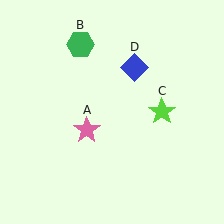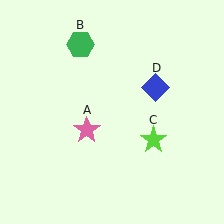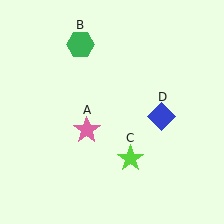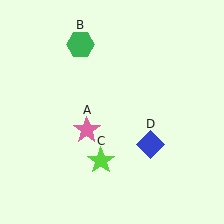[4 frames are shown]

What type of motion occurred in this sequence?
The lime star (object C), blue diamond (object D) rotated clockwise around the center of the scene.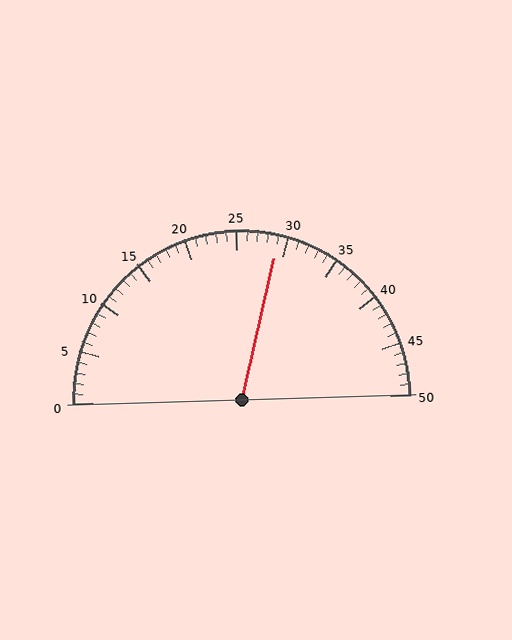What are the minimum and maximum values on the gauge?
The gauge ranges from 0 to 50.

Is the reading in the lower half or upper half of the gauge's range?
The reading is in the upper half of the range (0 to 50).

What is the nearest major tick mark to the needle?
The nearest major tick mark is 30.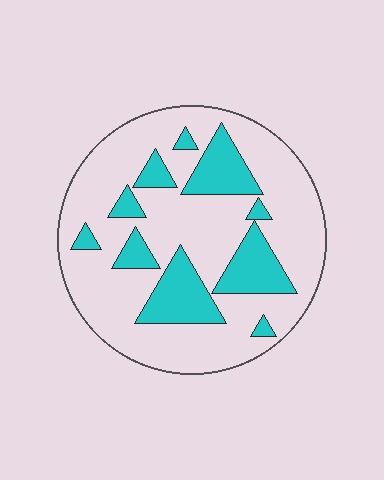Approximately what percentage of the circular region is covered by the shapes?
Approximately 25%.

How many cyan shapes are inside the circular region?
10.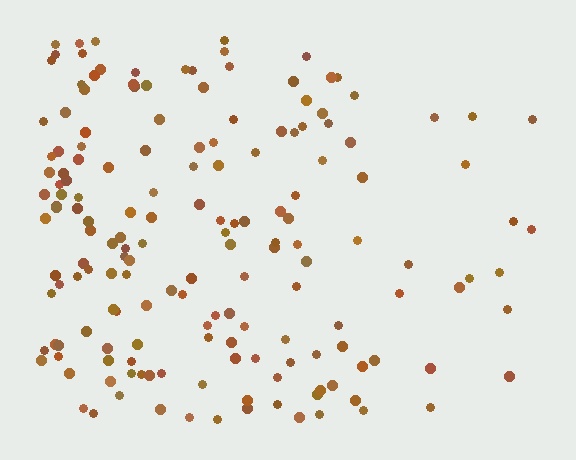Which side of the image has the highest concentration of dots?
The left.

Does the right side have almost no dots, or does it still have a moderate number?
Still a moderate number, just noticeably fewer than the left.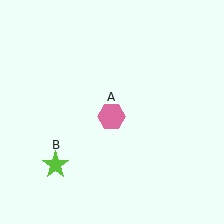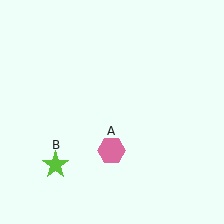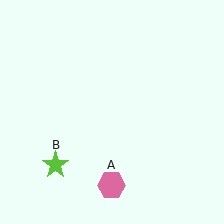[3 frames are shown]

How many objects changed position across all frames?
1 object changed position: pink hexagon (object A).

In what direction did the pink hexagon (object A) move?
The pink hexagon (object A) moved down.